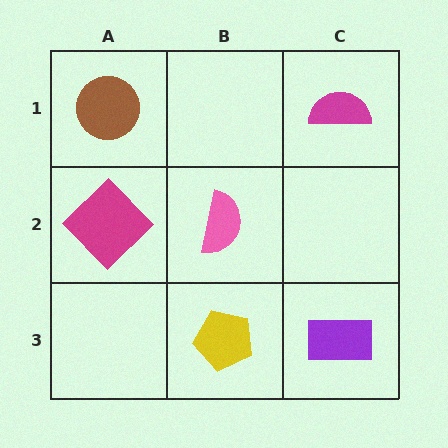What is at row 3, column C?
A purple rectangle.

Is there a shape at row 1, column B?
No, that cell is empty.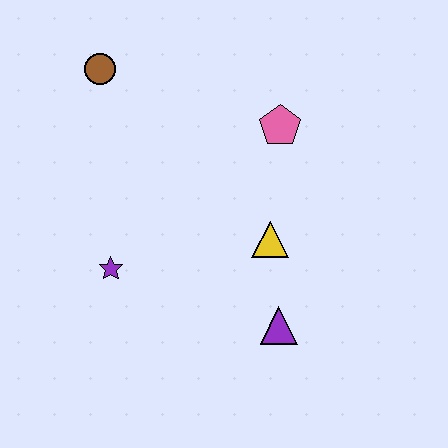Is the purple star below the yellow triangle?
Yes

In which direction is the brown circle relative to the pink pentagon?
The brown circle is to the left of the pink pentagon.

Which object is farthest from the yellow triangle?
The brown circle is farthest from the yellow triangle.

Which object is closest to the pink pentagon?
The yellow triangle is closest to the pink pentagon.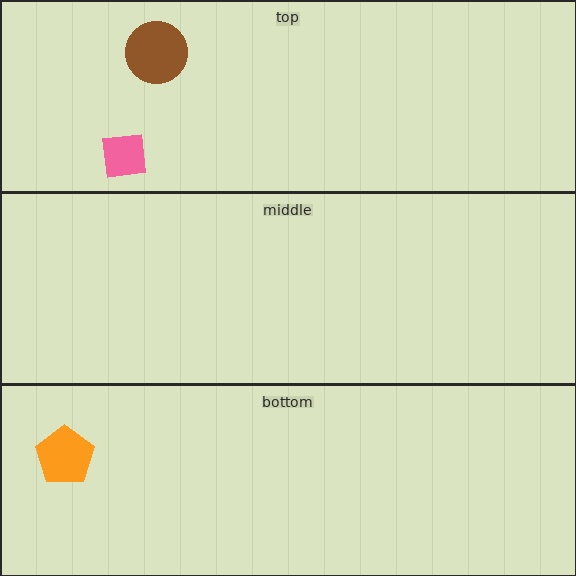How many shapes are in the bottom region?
1.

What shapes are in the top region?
The brown circle, the pink square.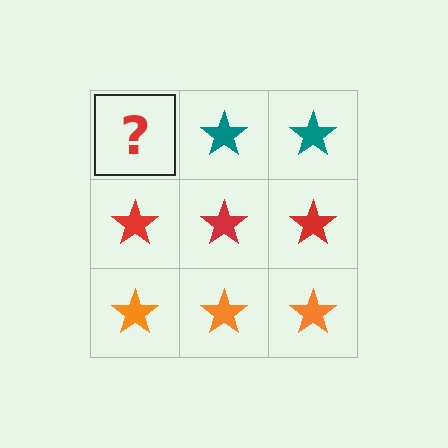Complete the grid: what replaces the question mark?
The question mark should be replaced with a teal star.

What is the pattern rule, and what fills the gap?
The rule is that each row has a consistent color. The gap should be filled with a teal star.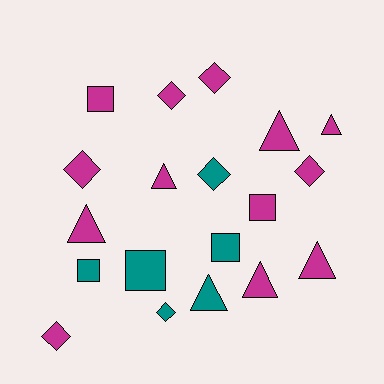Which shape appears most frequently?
Triangle, with 7 objects.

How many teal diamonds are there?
There are 2 teal diamonds.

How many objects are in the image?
There are 19 objects.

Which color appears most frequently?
Magenta, with 13 objects.